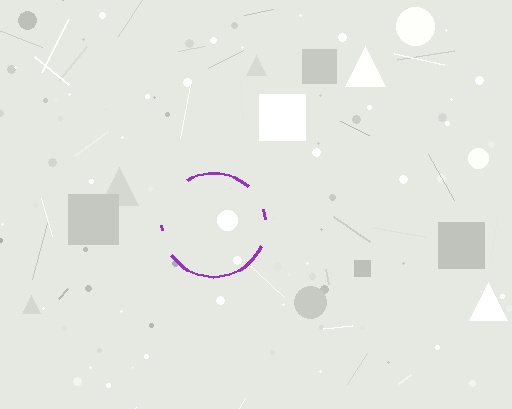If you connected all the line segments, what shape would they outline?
They would outline a circle.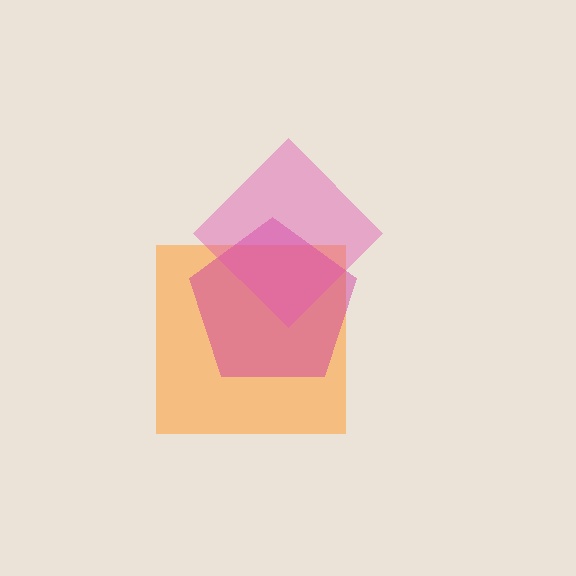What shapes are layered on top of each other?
The layered shapes are: an orange square, a magenta pentagon, a pink diamond.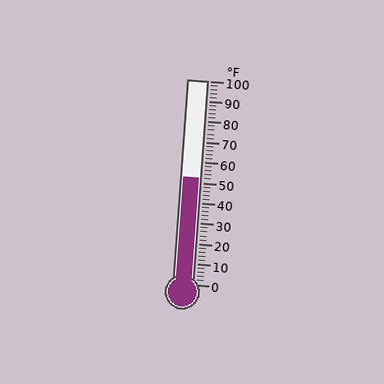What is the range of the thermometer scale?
The thermometer scale ranges from 0°F to 100°F.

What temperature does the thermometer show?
The thermometer shows approximately 52°F.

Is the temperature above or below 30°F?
The temperature is above 30°F.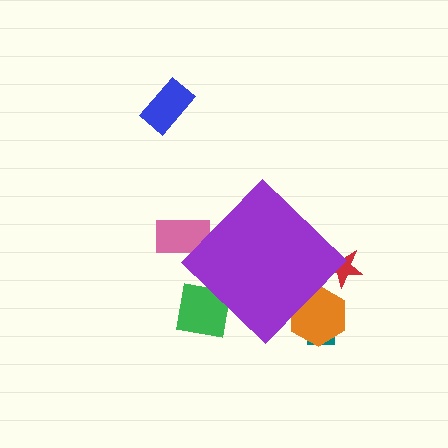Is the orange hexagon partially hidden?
Yes, the orange hexagon is partially hidden behind the purple diamond.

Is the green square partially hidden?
Yes, the green square is partially hidden behind the purple diamond.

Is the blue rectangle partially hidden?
No, the blue rectangle is fully visible.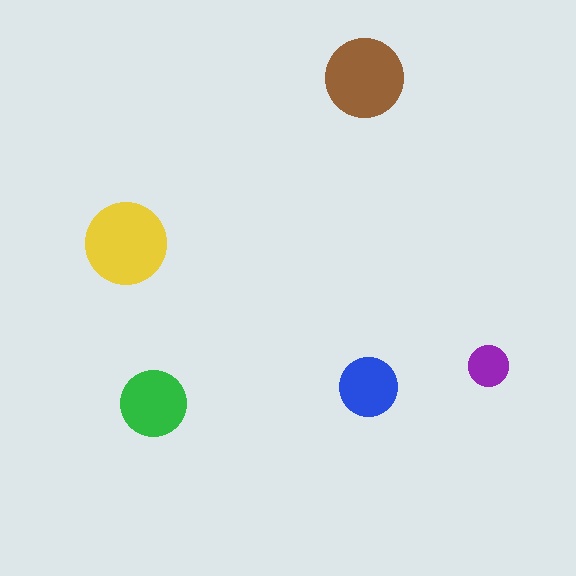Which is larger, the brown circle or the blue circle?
The brown one.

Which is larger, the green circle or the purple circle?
The green one.